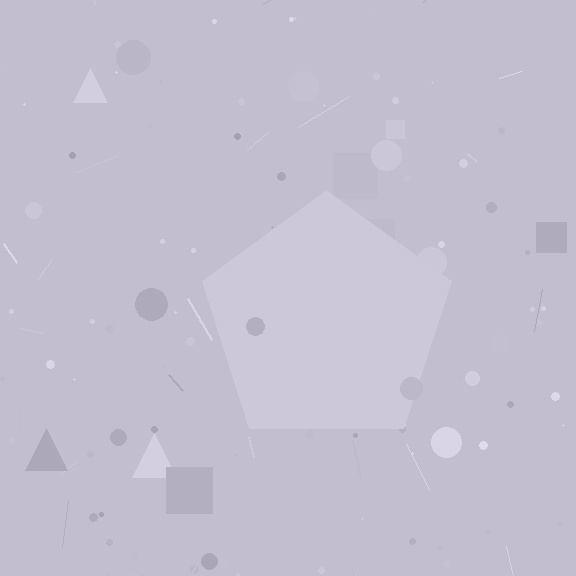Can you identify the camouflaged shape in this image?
The camouflaged shape is a pentagon.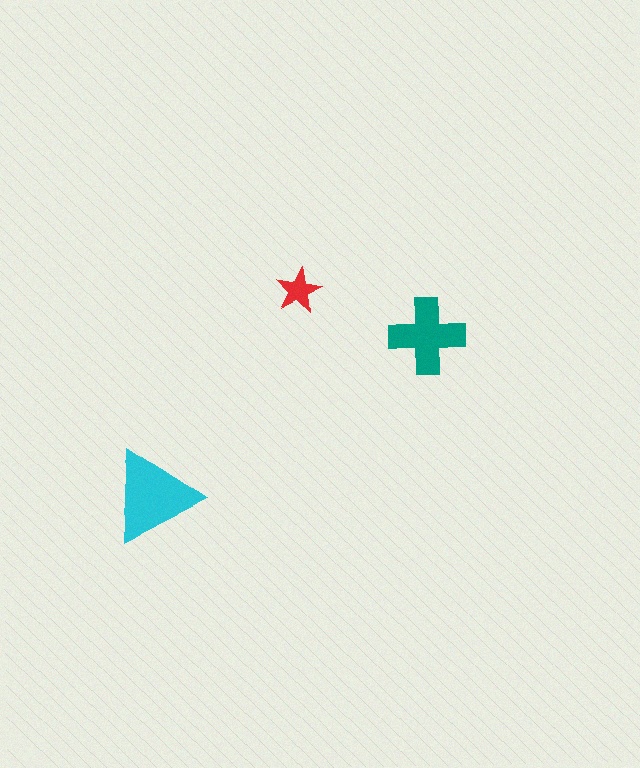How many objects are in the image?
There are 3 objects in the image.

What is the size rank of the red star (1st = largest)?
3rd.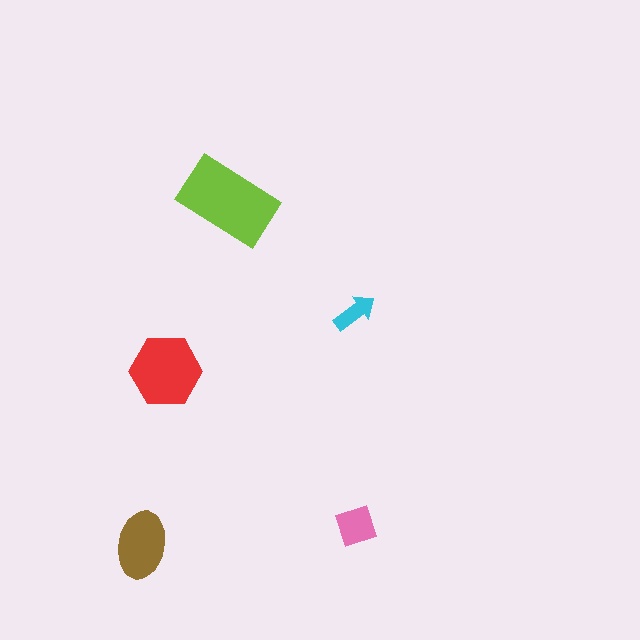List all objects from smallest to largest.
The cyan arrow, the pink diamond, the brown ellipse, the red hexagon, the lime rectangle.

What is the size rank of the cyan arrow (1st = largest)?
5th.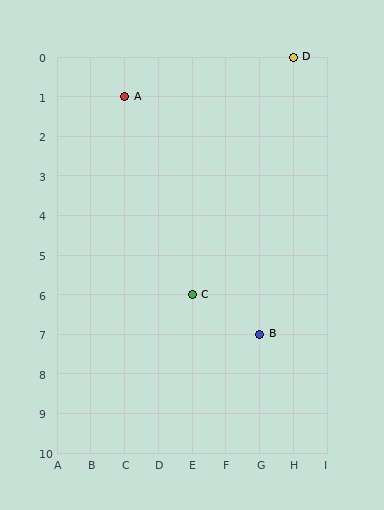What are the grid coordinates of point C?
Point C is at grid coordinates (E, 6).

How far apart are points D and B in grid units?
Points D and B are 1 column and 7 rows apart (about 7.1 grid units diagonally).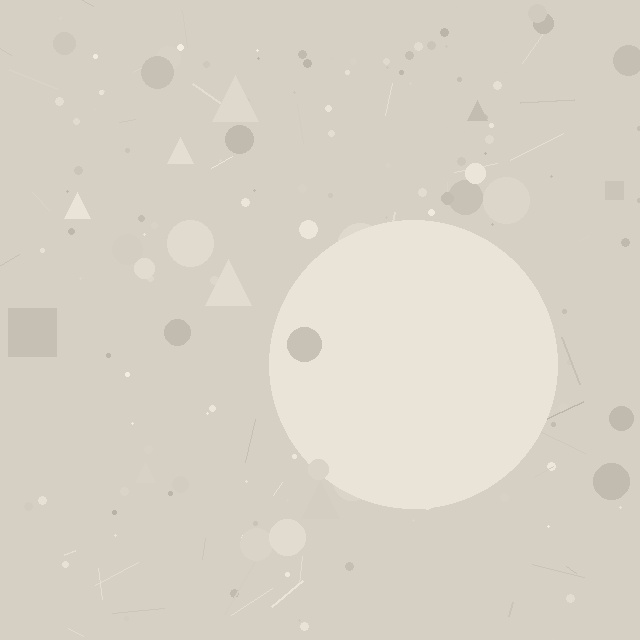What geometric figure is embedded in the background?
A circle is embedded in the background.